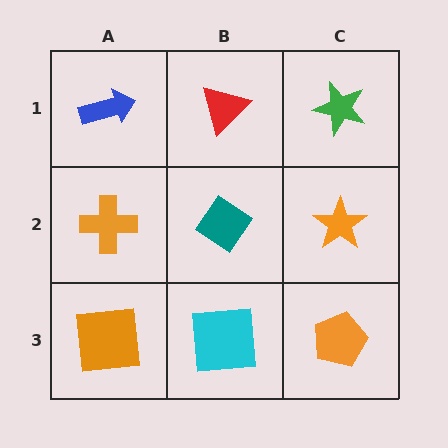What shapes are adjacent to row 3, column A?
An orange cross (row 2, column A), a cyan square (row 3, column B).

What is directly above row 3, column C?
An orange star.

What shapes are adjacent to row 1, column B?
A teal diamond (row 2, column B), a blue arrow (row 1, column A), a green star (row 1, column C).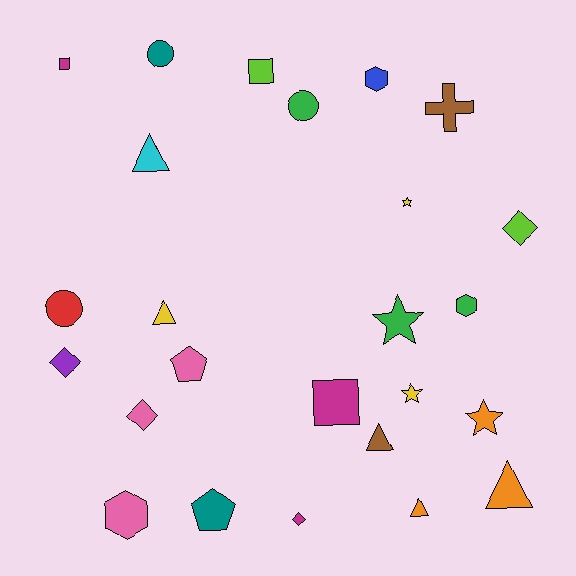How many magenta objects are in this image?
There are 3 magenta objects.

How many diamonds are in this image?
There are 4 diamonds.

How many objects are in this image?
There are 25 objects.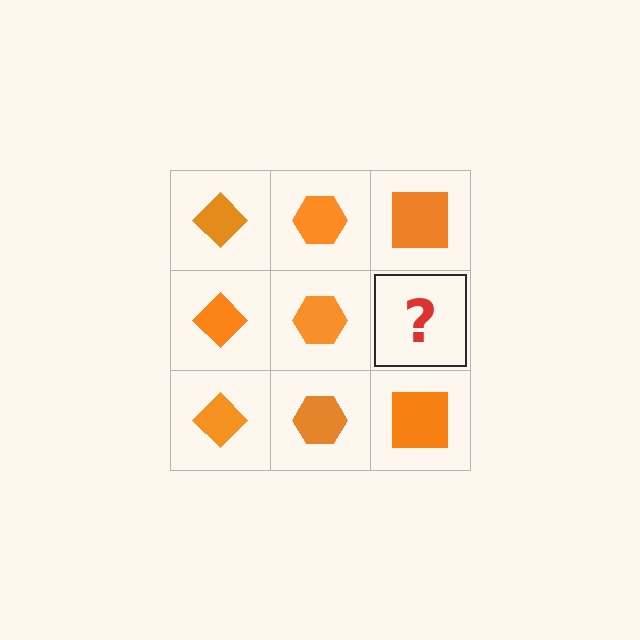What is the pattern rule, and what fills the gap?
The rule is that each column has a consistent shape. The gap should be filled with an orange square.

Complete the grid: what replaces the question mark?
The question mark should be replaced with an orange square.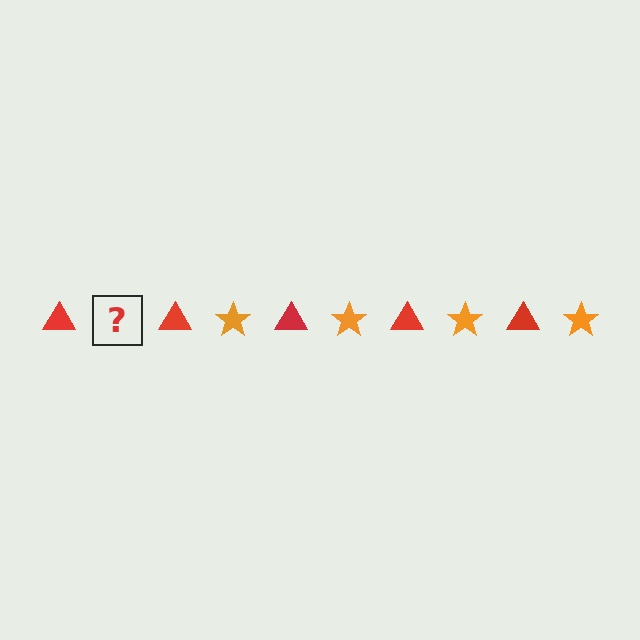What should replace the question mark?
The question mark should be replaced with an orange star.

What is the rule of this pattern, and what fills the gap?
The rule is that the pattern alternates between red triangle and orange star. The gap should be filled with an orange star.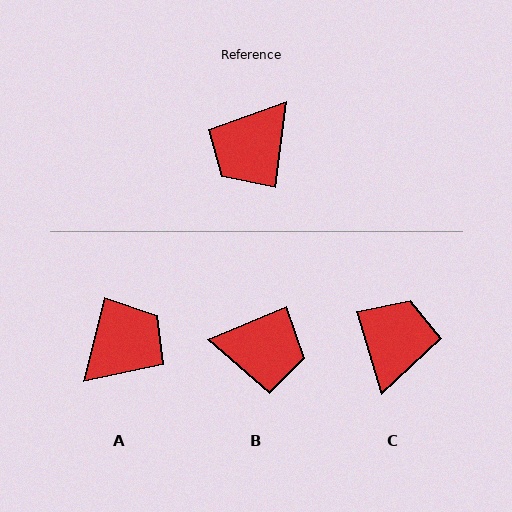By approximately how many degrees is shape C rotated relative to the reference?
Approximately 157 degrees clockwise.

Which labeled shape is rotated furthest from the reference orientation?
A, about 172 degrees away.